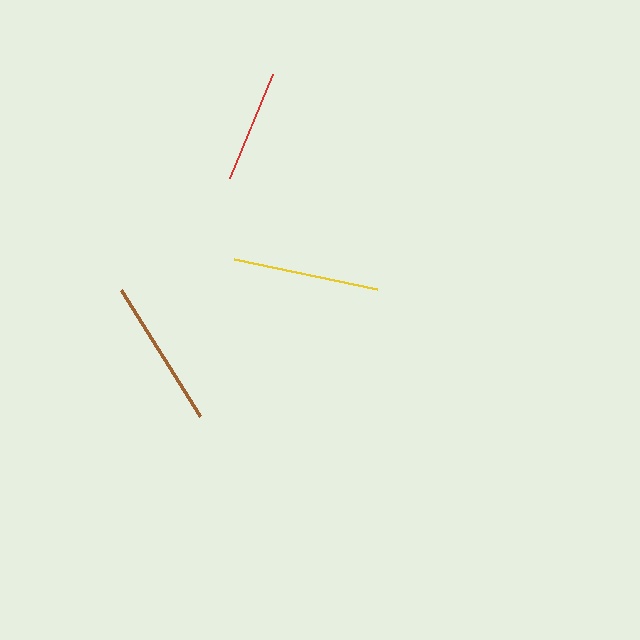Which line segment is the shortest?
The red line is the shortest at approximately 113 pixels.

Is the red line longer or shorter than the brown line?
The brown line is longer than the red line.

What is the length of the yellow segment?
The yellow segment is approximately 146 pixels long.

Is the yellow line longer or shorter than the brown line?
The brown line is longer than the yellow line.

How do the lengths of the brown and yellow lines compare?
The brown and yellow lines are approximately the same length.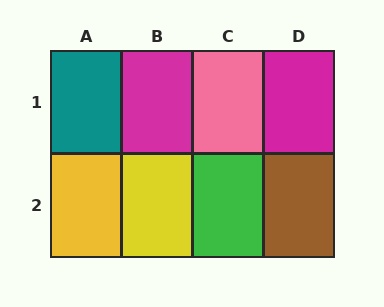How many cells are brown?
1 cell is brown.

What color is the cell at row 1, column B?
Magenta.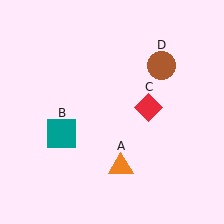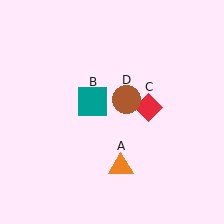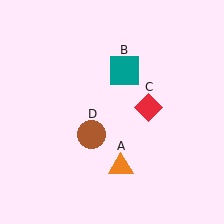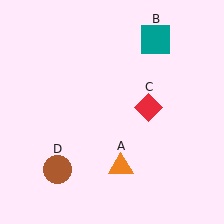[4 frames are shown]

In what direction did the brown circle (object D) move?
The brown circle (object D) moved down and to the left.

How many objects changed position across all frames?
2 objects changed position: teal square (object B), brown circle (object D).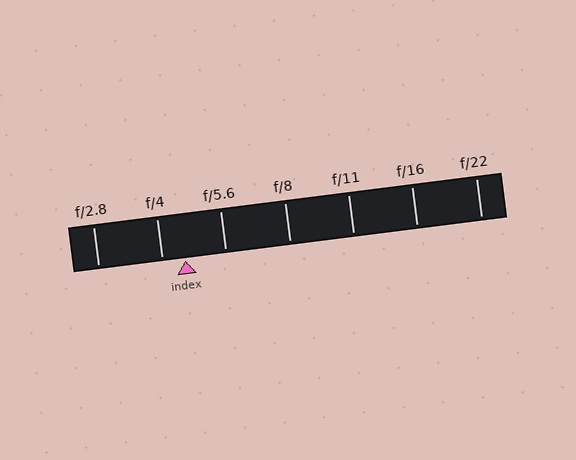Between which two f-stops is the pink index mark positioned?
The index mark is between f/4 and f/5.6.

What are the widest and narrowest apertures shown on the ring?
The widest aperture shown is f/2.8 and the narrowest is f/22.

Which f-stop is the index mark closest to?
The index mark is closest to f/4.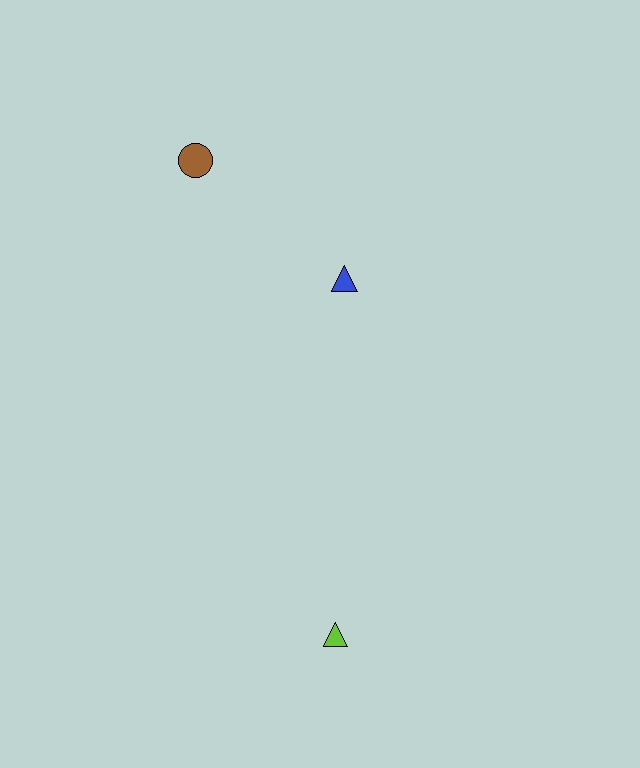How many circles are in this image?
There is 1 circle.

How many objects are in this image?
There are 3 objects.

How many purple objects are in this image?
There are no purple objects.